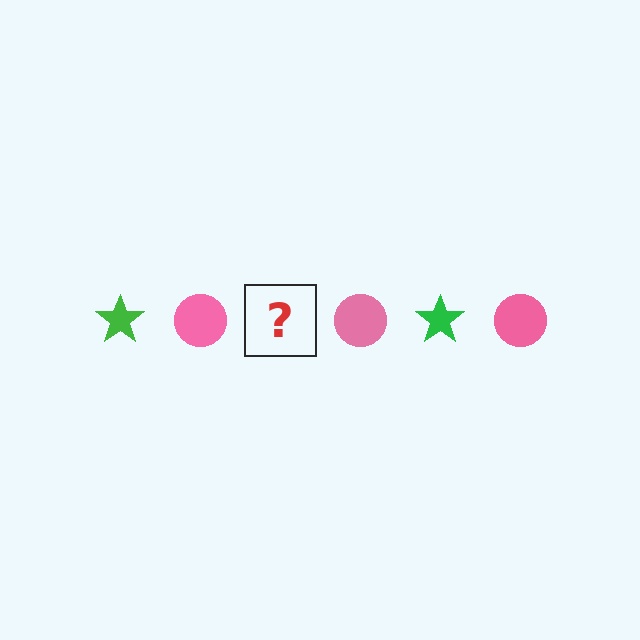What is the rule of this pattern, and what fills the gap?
The rule is that the pattern alternates between green star and pink circle. The gap should be filled with a green star.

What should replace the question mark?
The question mark should be replaced with a green star.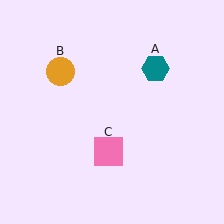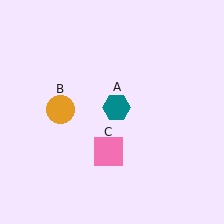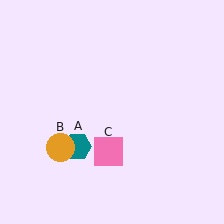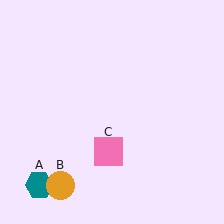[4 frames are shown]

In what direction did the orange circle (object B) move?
The orange circle (object B) moved down.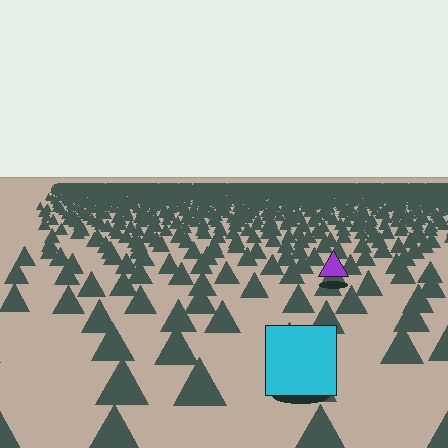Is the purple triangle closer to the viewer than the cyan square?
No. The cyan square is closer — you can tell from the texture gradient: the ground texture is coarser near it.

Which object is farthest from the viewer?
The purple triangle is farthest from the viewer. It appears smaller and the ground texture around it is denser.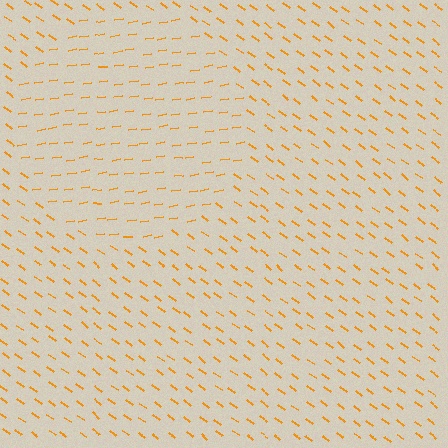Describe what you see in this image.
The image is filled with small orange line segments. A circle region in the image has lines oriented differently from the surrounding lines, creating a visible texture boundary.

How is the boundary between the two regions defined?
The boundary is defined purely by a change in line orientation (approximately 45 degrees difference). All lines are the same color and thickness.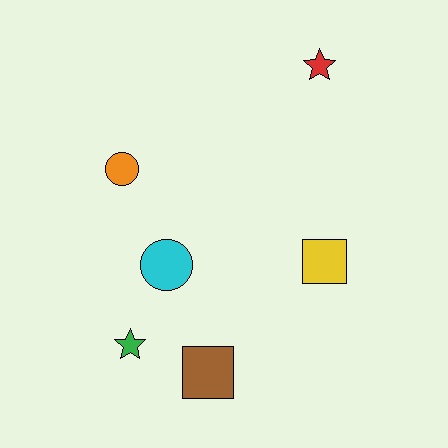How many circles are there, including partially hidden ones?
There are 2 circles.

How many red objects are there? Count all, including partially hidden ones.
There is 1 red object.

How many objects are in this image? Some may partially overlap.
There are 6 objects.